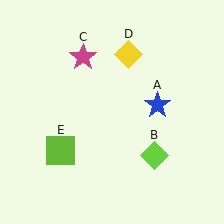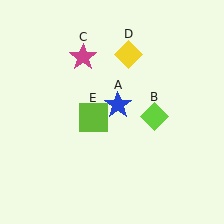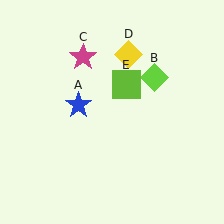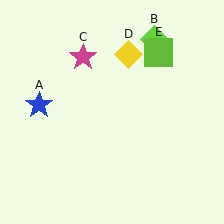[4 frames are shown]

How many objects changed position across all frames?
3 objects changed position: blue star (object A), lime diamond (object B), lime square (object E).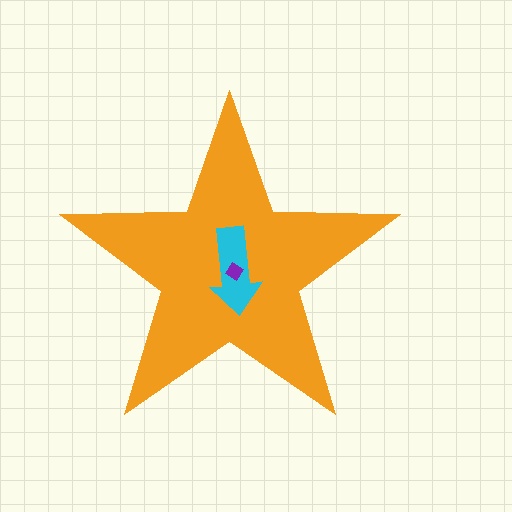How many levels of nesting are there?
3.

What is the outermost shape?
The orange star.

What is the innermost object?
The purple diamond.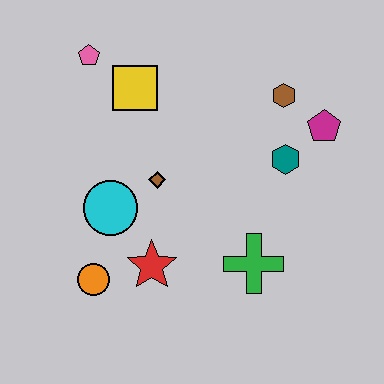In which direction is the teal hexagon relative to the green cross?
The teal hexagon is above the green cross.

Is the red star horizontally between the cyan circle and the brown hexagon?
Yes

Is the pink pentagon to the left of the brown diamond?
Yes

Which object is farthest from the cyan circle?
The magenta pentagon is farthest from the cyan circle.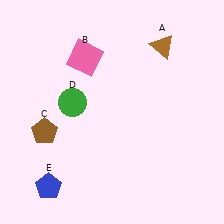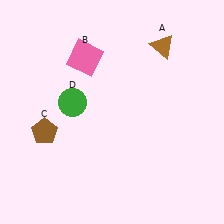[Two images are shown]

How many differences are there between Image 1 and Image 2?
There is 1 difference between the two images.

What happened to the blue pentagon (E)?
The blue pentagon (E) was removed in Image 2. It was in the bottom-left area of Image 1.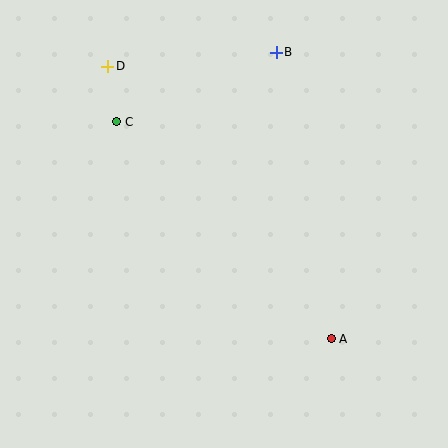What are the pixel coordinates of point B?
Point B is at (276, 52).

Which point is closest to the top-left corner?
Point D is closest to the top-left corner.